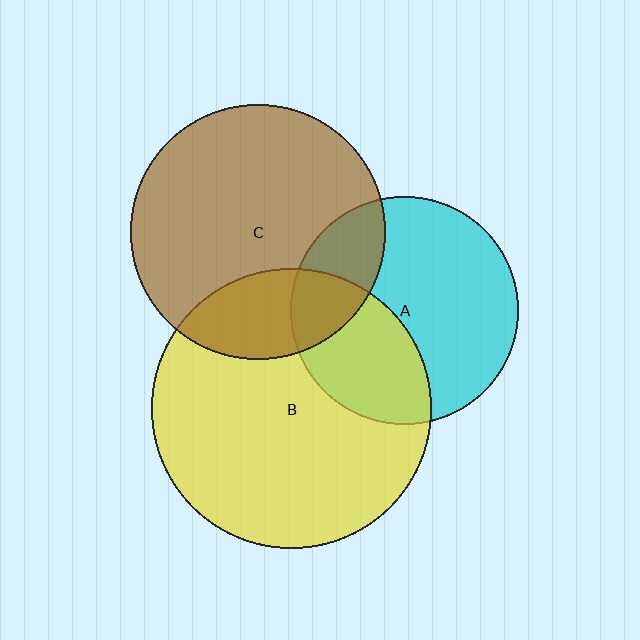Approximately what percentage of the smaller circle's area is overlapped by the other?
Approximately 35%.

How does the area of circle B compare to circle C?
Approximately 1.2 times.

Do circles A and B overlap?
Yes.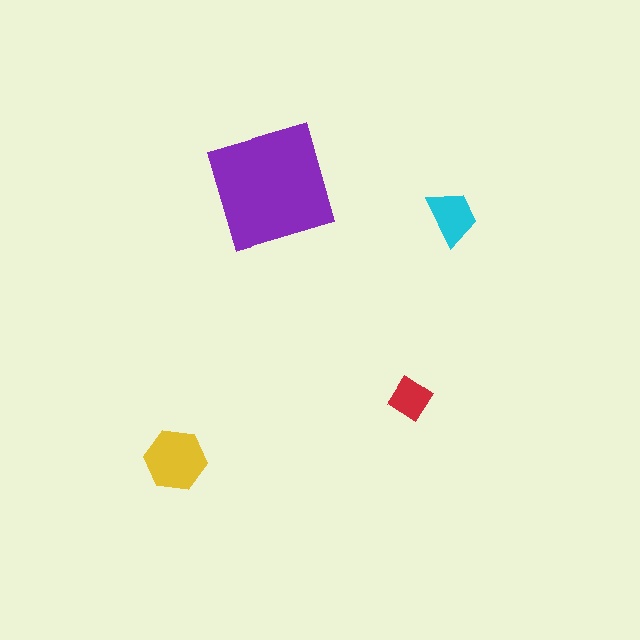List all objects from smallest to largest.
The red diamond, the cyan trapezoid, the yellow hexagon, the purple square.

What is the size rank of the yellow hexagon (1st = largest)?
2nd.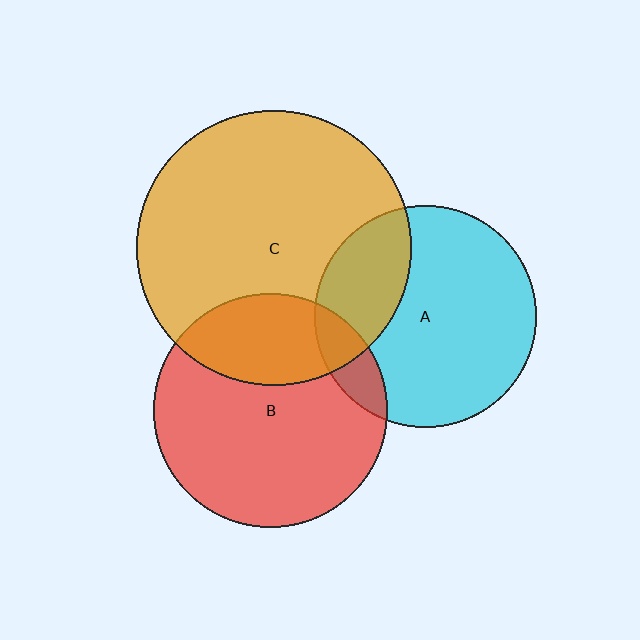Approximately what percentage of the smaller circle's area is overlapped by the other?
Approximately 10%.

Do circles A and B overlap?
Yes.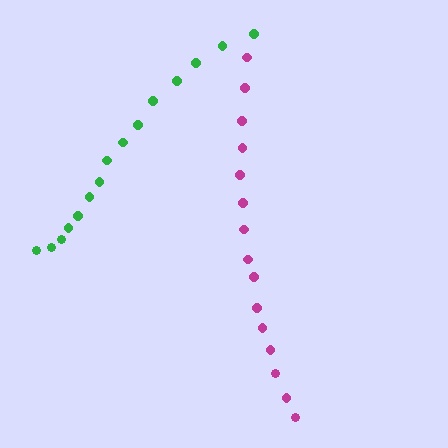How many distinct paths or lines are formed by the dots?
There are 2 distinct paths.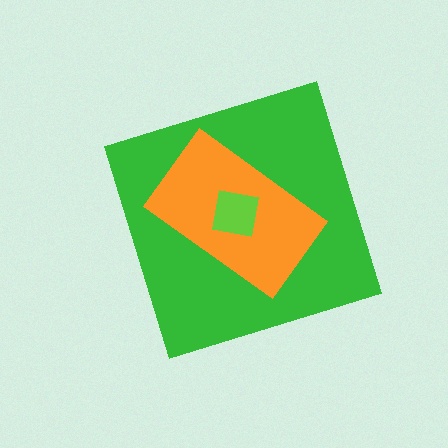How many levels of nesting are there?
3.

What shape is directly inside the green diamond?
The orange rectangle.